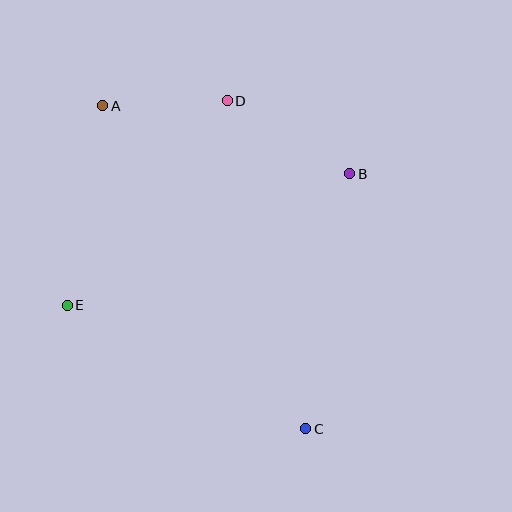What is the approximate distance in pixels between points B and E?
The distance between B and E is approximately 311 pixels.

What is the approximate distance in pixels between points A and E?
The distance between A and E is approximately 203 pixels.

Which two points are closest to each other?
Points A and D are closest to each other.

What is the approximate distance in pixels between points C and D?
The distance between C and D is approximately 337 pixels.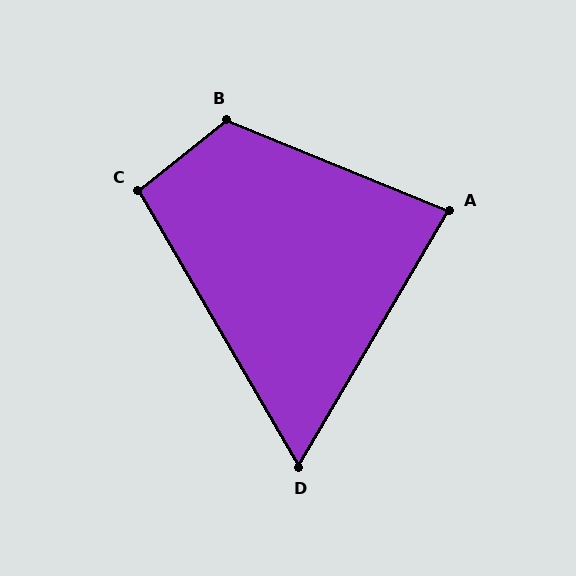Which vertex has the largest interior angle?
B, at approximately 119 degrees.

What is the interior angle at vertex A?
Approximately 82 degrees (acute).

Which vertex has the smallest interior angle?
D, at approximately 61 degrees.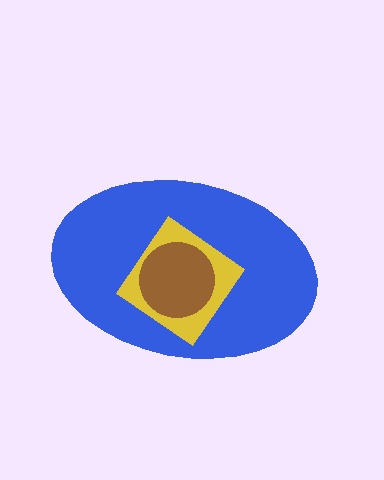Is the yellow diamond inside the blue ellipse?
Yes.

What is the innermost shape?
The brown circle.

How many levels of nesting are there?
3.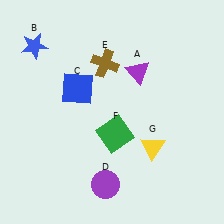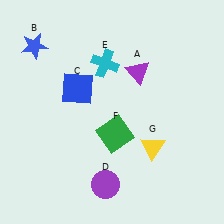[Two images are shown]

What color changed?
The cross (E) changed from brown in Image 1 to cyan in Image 2.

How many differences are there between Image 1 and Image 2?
There is 1 difference between the two images.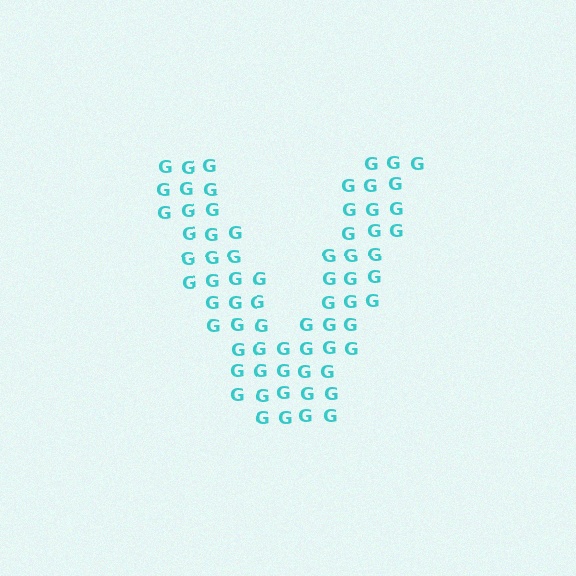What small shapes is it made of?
It is made of small letter G's.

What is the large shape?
The large shape is the letter V.